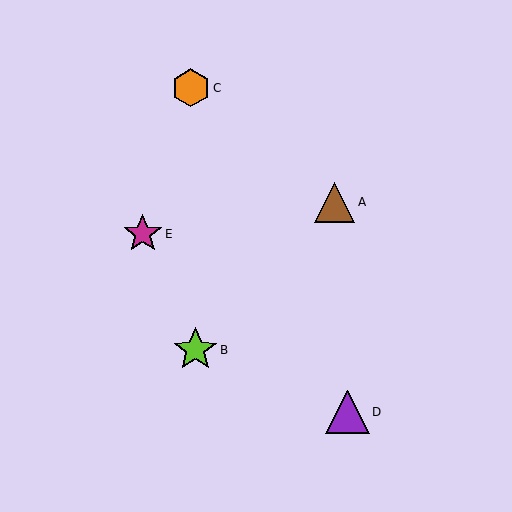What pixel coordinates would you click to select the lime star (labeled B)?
Click at (195, 350) to select the lime star B.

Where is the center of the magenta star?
The center of the magenta star is at (143, 234).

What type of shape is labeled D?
Shape D is a purple triangle.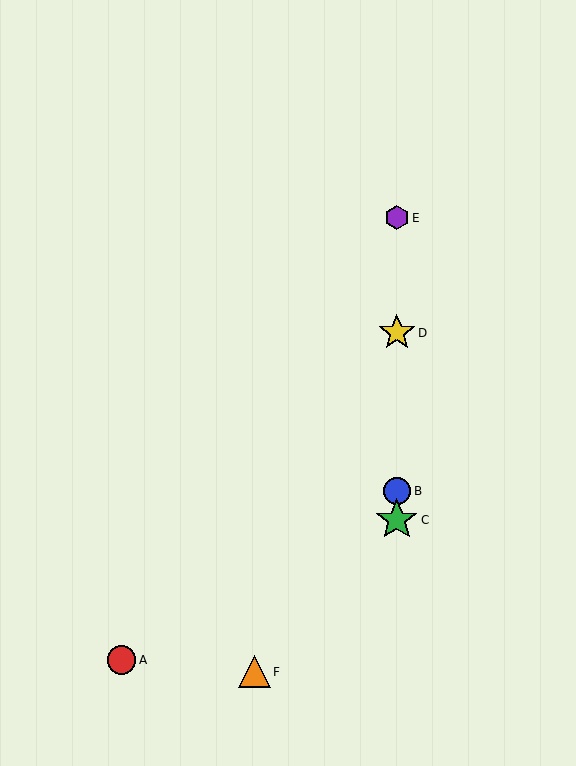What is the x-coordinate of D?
Object D is at x≈397.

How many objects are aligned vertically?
4 objects (B, C, D, E) are aligned vertically.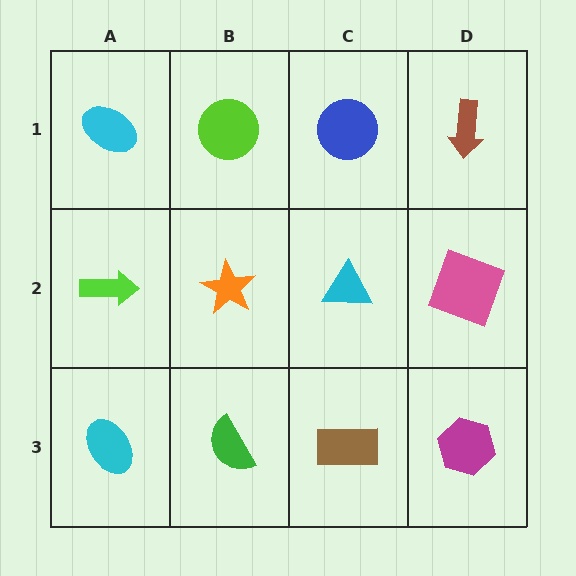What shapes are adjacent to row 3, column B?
An orange star (row 2, column B), a cyan ellipse (row 3, column A), a brown rectangle (row 3, column C).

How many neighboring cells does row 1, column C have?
3.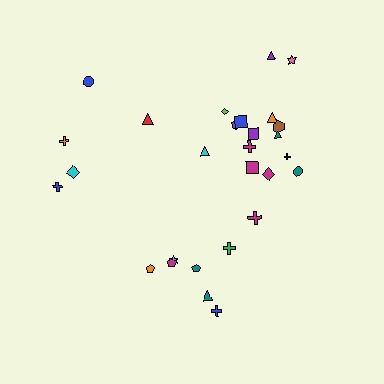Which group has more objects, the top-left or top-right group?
The top-right group.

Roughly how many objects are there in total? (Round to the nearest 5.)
Roughly 30 objects in total.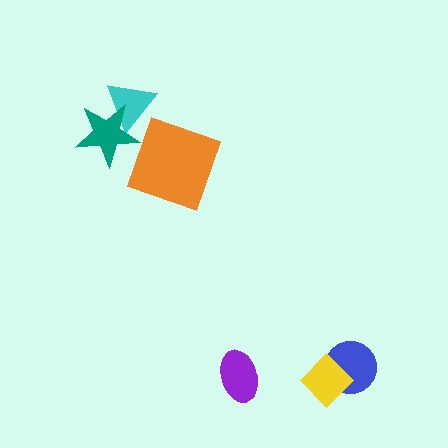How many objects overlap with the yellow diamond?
1 object overlaps with the yellow diamond.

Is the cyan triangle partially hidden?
Yes, it is partially covered by another shape.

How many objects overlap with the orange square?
0 objects overlap with the orange square.